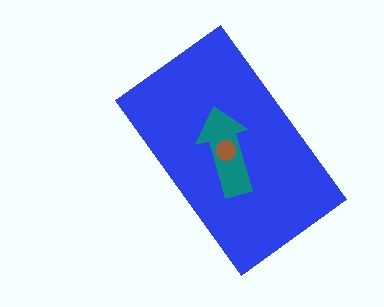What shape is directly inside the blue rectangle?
The teal arrow.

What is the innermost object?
The brown circle.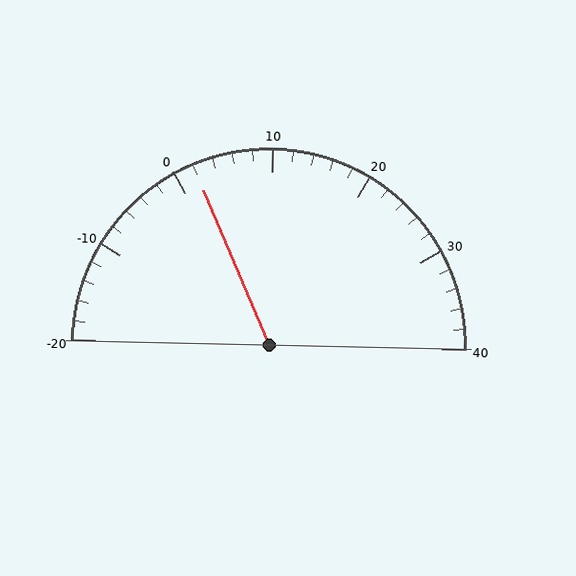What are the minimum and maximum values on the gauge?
The gauge ranges from -20 to 40.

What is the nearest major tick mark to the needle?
The nearest major tick mark is 0.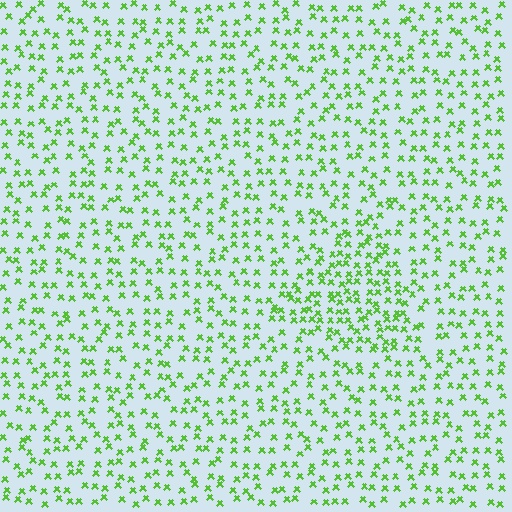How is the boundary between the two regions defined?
The boundary is defined by a change in element density (approximately 1.8x ratio). All elements are the same color, size, and shape.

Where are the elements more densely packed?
The elements are more densely packed inside the triangle boundary.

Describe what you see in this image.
The image contains small lime elements arranged at two different densities. A triangle-shaped region is visible where the elements are more densely packed than the surrounding area.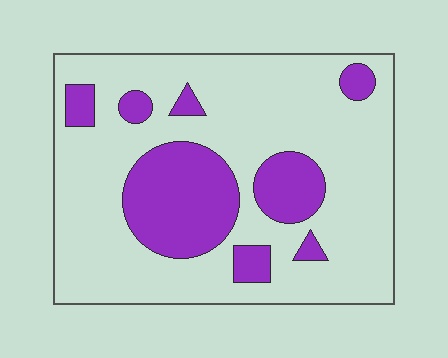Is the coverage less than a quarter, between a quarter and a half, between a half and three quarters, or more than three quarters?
Less than a quarter.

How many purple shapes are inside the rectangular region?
8.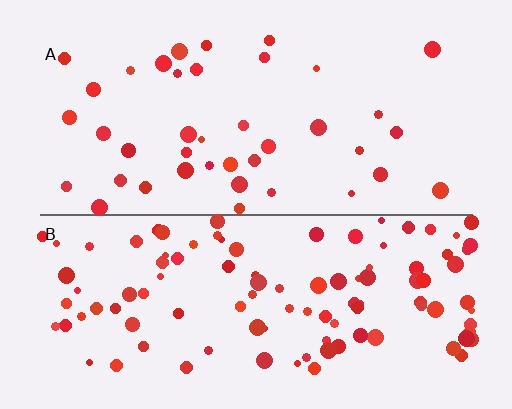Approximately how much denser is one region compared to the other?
Approximately 2.6× — region B over region A.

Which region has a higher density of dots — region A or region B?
B (the bottom).